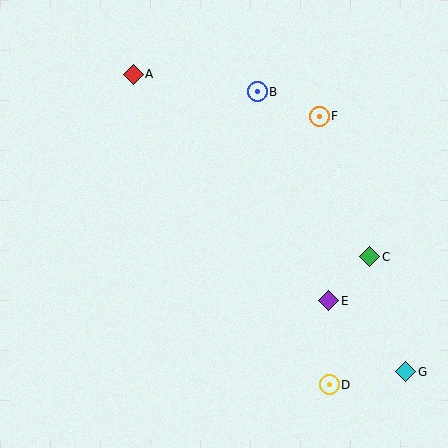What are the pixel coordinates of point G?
Point G is at (406, 372).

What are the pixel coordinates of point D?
Point D is at (329, 385).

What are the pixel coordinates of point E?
Point E is at (329, 301).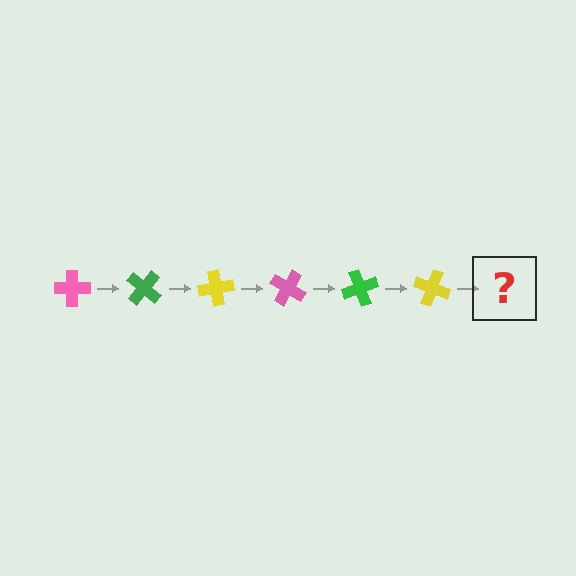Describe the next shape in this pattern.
It should be a pink cross, rotated 240 degrees from the start.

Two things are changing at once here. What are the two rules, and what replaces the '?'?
The two rules are that it rotates 40 degrees each step and the color cycles through pink, green, and yellow. The '?' should be a pink cross, rotated 240 degrees from the start.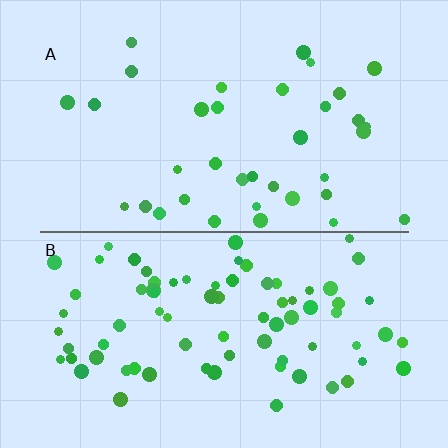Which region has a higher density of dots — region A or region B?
B (the bottom).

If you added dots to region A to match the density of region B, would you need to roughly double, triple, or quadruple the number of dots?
Approximately double.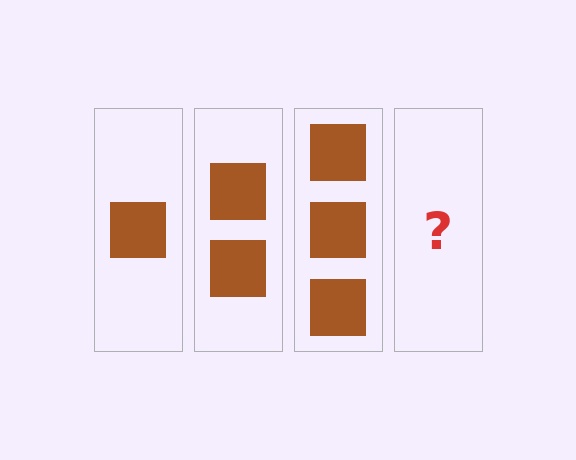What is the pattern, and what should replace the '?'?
The pattern is that each step adds one more square. The '?' should be 4 squares.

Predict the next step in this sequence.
The next step is 4 squares.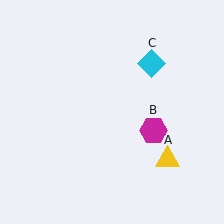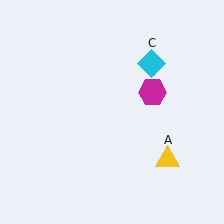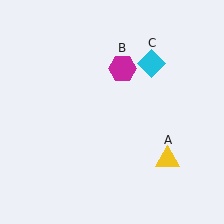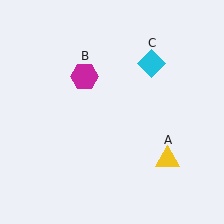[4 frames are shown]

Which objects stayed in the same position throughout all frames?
Yellow triangle (object A) and cyan diamond (object C) remained stationary.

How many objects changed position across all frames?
1 object changed position: magenta hexagon (object B).